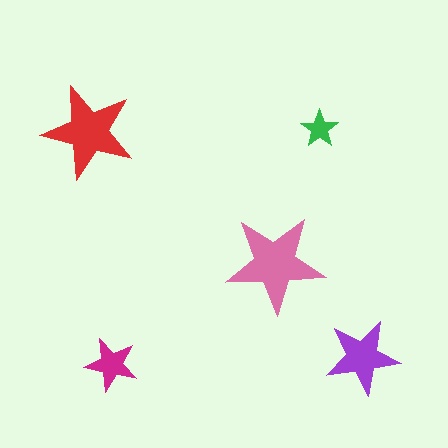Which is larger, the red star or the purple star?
The red one.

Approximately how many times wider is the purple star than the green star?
About 2 times wider.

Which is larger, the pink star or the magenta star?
The pink one.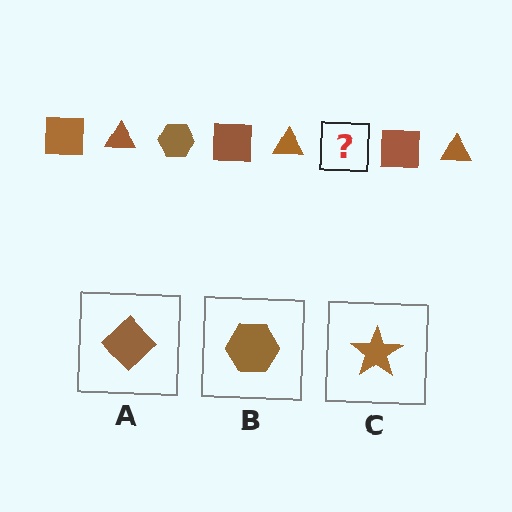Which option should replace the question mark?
Option B.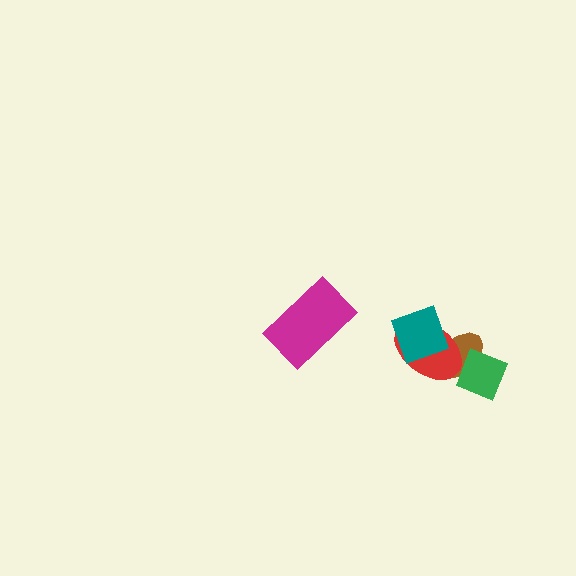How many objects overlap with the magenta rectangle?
0 objects overlap with the magenta rectangle.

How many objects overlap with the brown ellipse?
3 objects overlap with the brown ellipse.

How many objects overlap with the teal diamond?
2 objects overlap with the teal diamond.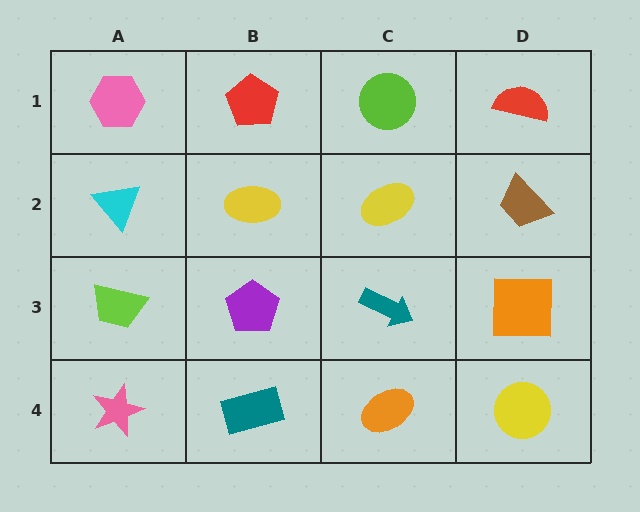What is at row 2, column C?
A yellow ellipse.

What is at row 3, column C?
A teal arrow.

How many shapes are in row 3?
4 shapes.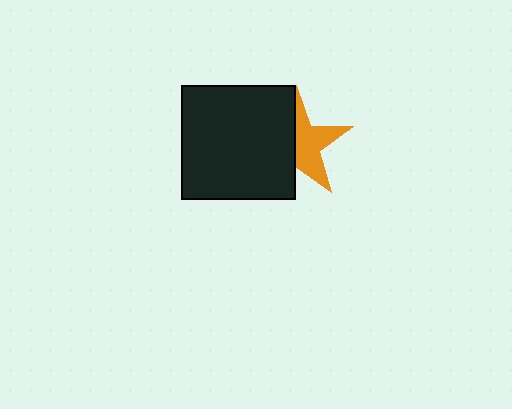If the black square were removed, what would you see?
You would see the complete orange star.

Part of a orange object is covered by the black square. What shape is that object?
It is a star.